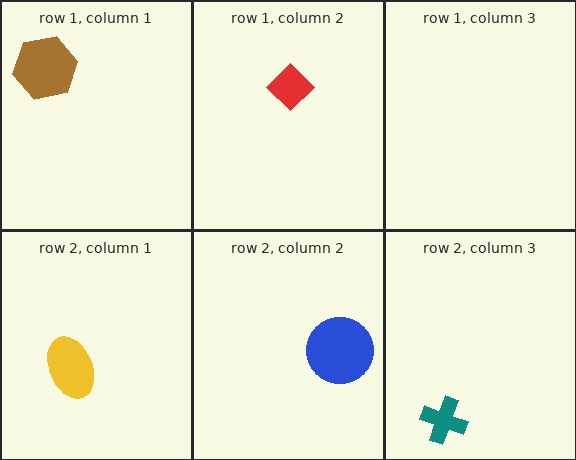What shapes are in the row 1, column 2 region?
The red diamond.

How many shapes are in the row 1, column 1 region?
1.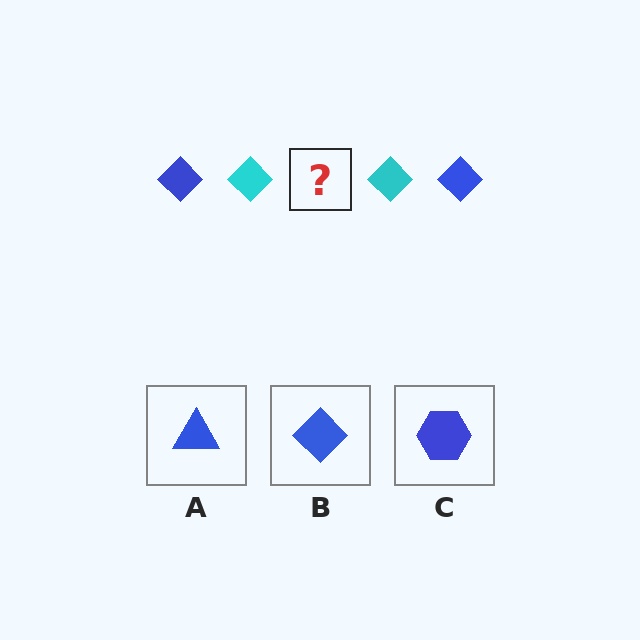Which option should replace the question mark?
Option B.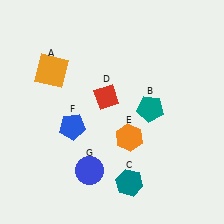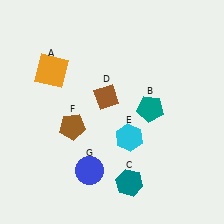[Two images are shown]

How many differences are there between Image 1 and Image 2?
There are 3 differences between the two images.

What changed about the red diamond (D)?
In Image 1, D is red. In Image 2, it changed to brown.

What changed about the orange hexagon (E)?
In Image 1, E is orange. In Image 2, it changed to cyan.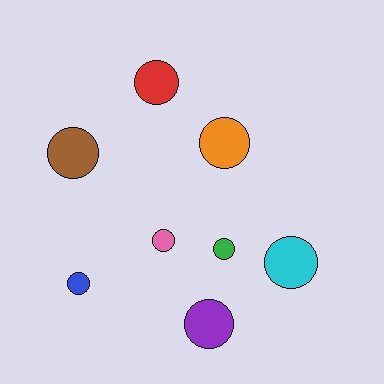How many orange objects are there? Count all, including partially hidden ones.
There is 1 orange object.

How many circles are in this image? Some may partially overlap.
There are 8 circles.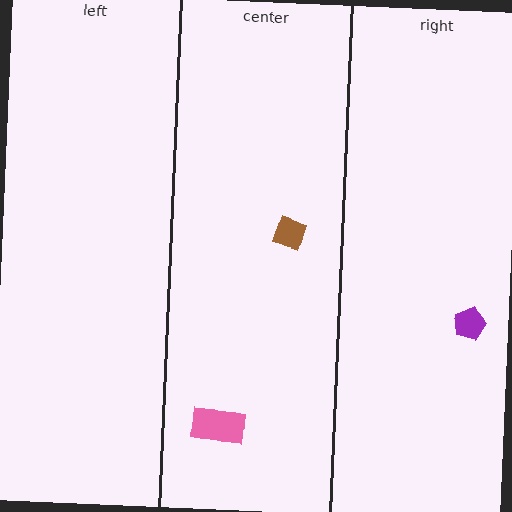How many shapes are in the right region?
1.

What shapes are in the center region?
The pink rectangle, the brown diamond.